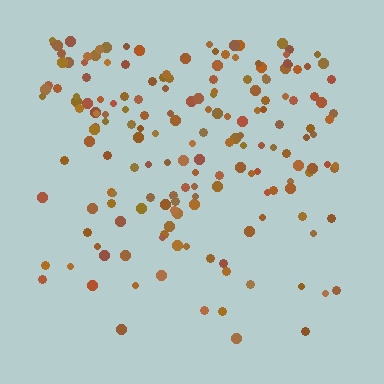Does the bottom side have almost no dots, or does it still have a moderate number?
Still a moderate number, just noticeably fewer than the top.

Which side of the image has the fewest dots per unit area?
The bottom.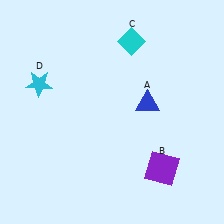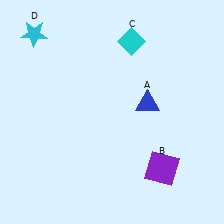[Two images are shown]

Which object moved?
The cyan star (D) moved up.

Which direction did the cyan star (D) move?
The cyan star (D) moved up.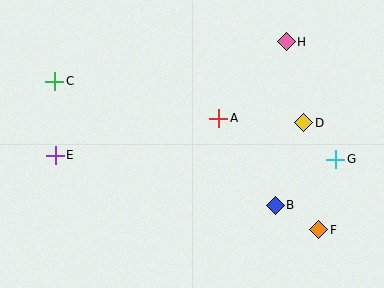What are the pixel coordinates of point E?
Point E is at (55, 156).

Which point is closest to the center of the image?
Point A at (219, 118) is closest to the center.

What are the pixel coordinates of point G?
Point G is at (336, 159).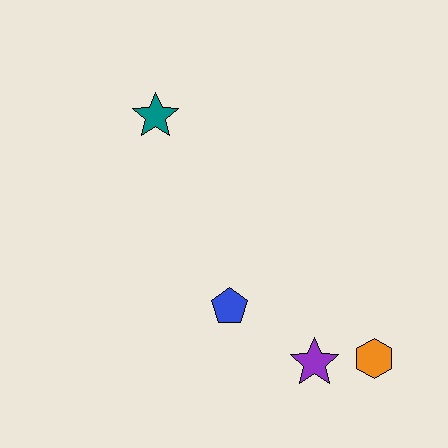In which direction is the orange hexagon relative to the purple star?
The orange hexagon is to the right of the purple star.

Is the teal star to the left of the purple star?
Yes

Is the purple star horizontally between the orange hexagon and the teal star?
Yes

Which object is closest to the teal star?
The blue pentagon is closest to the teal star.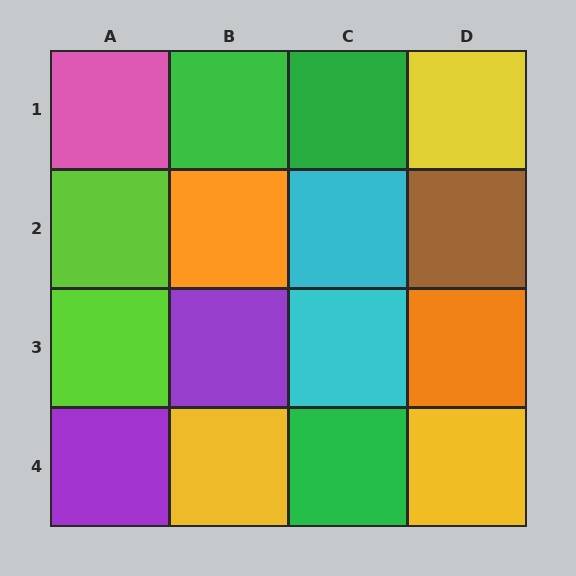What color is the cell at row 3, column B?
Purple.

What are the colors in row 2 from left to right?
Lime, orange, cyan, brown.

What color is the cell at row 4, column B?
Yellow.